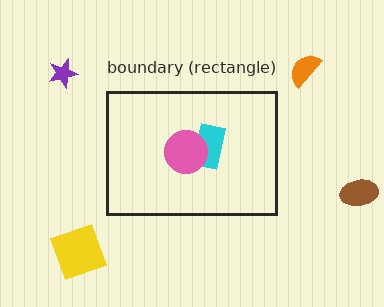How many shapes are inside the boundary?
2 inside, 4 outside.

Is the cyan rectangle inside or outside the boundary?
Inside.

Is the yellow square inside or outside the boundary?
Outside.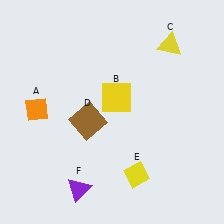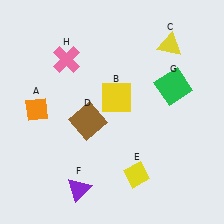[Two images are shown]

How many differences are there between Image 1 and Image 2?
There are 2 differences between the two images.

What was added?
A green square (G), a pink cross (H) were added in Image 2.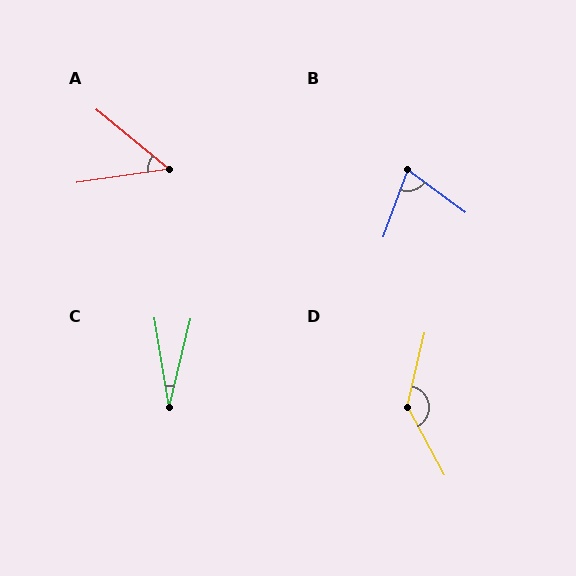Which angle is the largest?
D, at approximately 138 degrees.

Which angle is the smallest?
C, at approximately 23 degrees.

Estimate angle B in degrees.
Approximately 74 degrees.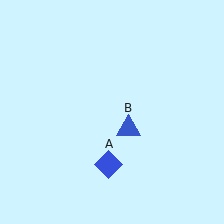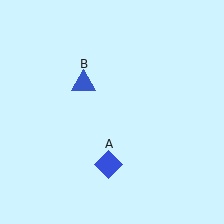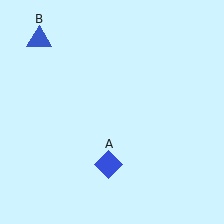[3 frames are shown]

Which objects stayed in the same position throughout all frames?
Blue diamond (object A) remained stationary.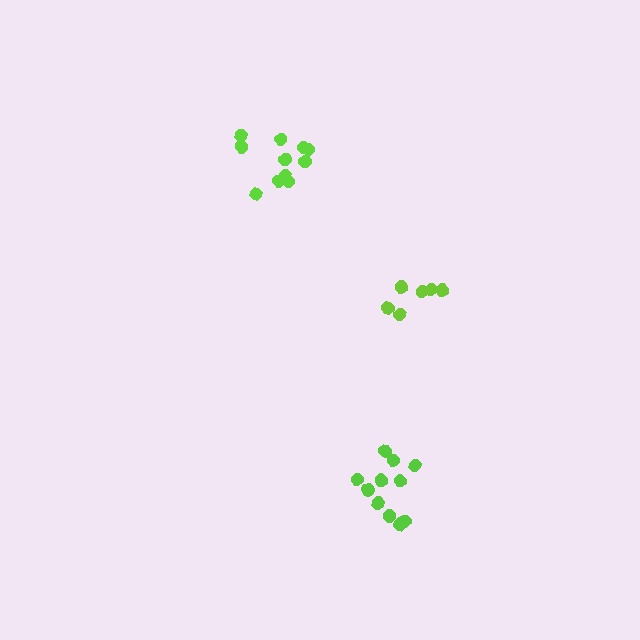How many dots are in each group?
Group 1: 11 dots, Group 2: 11 dots, Group 3: 6 dots (28 total).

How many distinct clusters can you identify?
There are 3 distinct clusters.